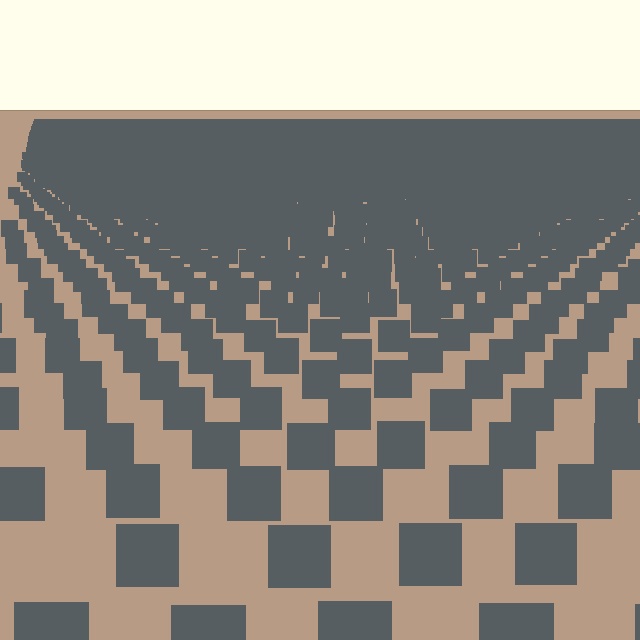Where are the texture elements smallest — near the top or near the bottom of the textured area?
Near the top.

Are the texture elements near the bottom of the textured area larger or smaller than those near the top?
Larger. Near the bottom, elements are closer to the viewer and appear at a bigger on-screen size.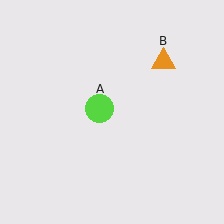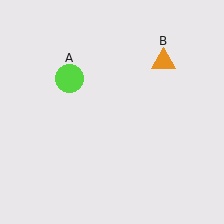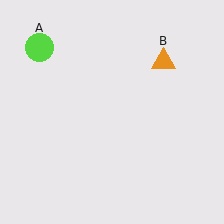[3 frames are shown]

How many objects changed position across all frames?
1 object changed position: lime circle (object A).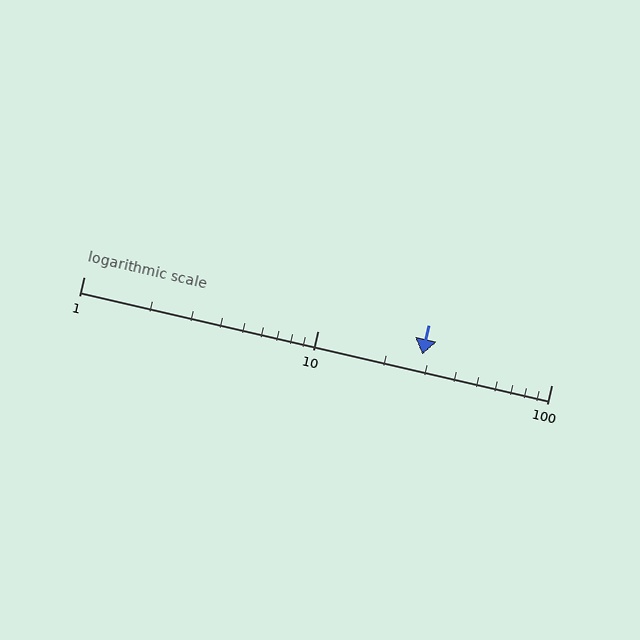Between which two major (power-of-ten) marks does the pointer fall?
The pointer is between 10 and 100.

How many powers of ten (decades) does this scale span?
The scale spans 2 decades, from 1 to 100.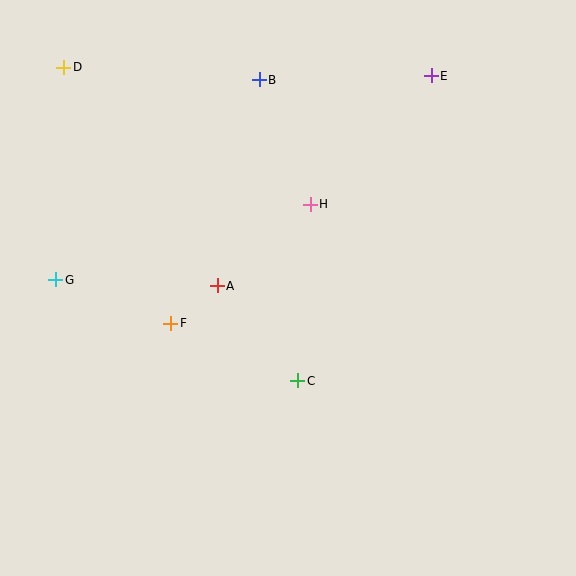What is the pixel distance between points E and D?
The distance between E and D is 368 pixels.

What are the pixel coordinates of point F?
Point F is at (171, 323).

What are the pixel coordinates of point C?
Point C is at (298, 381).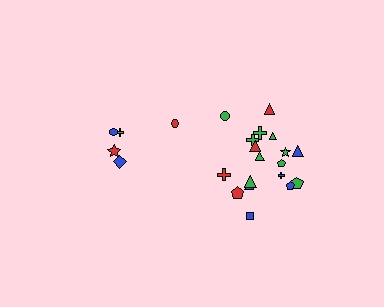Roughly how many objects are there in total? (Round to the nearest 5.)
Roughly 25 objects in total.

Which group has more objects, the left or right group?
The right group.